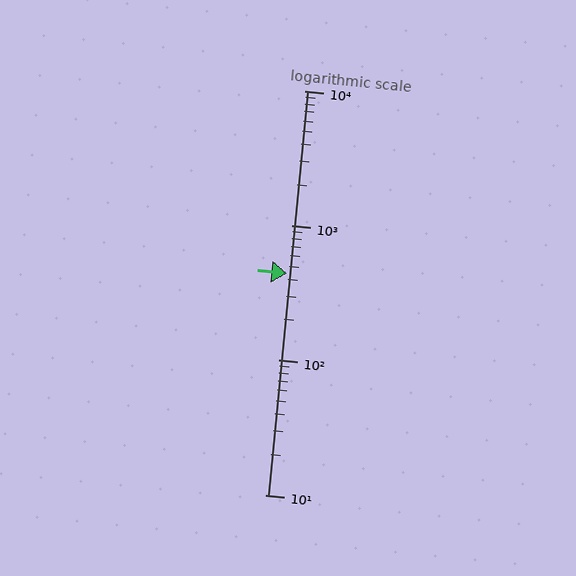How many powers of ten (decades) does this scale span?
The scale spans 3 decades, from 10 to 10000.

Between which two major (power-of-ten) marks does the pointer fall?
The pointer is between 100 and 1000.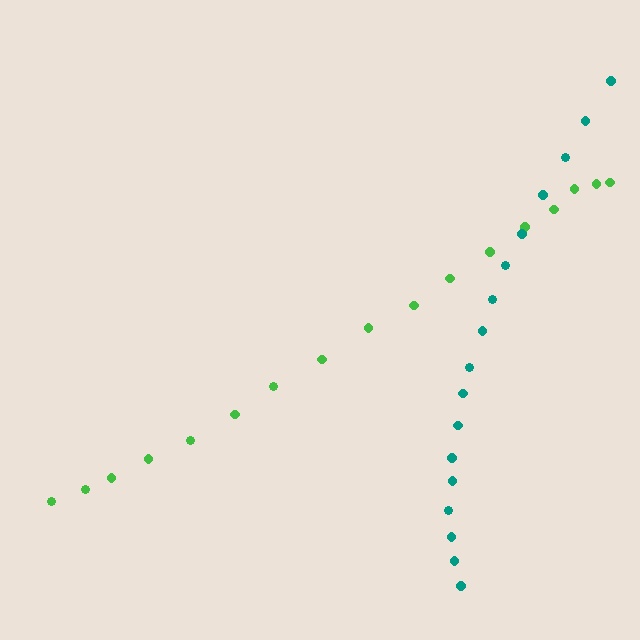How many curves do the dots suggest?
There are 2 distinct paths.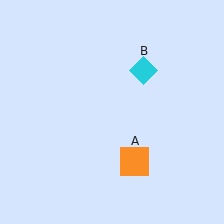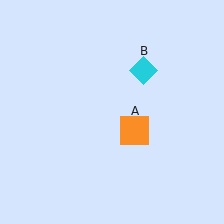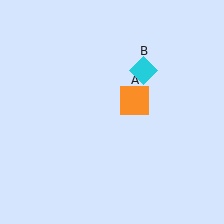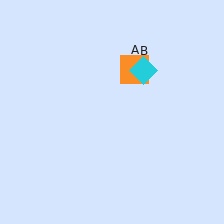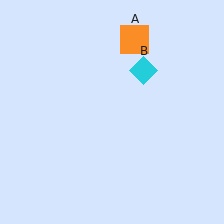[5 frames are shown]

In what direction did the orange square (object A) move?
The orange square (object A) moved up.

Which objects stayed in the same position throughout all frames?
Cyan diamond (object B) remained stationary.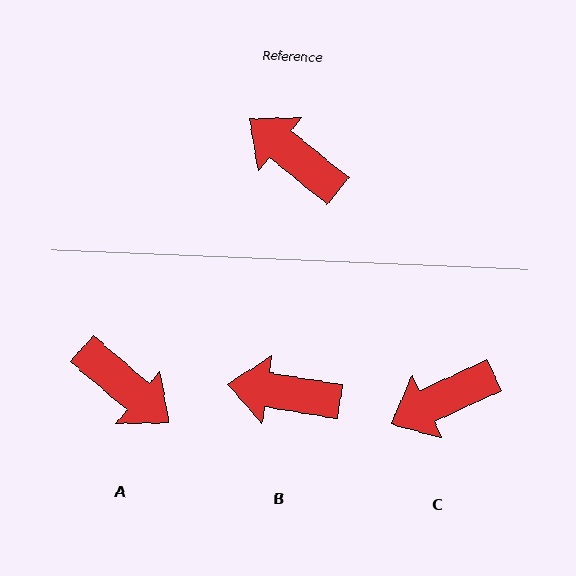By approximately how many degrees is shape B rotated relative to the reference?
Approximately 30 degrees counter-clockwise.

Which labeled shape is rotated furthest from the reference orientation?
A, about 178 degrees away.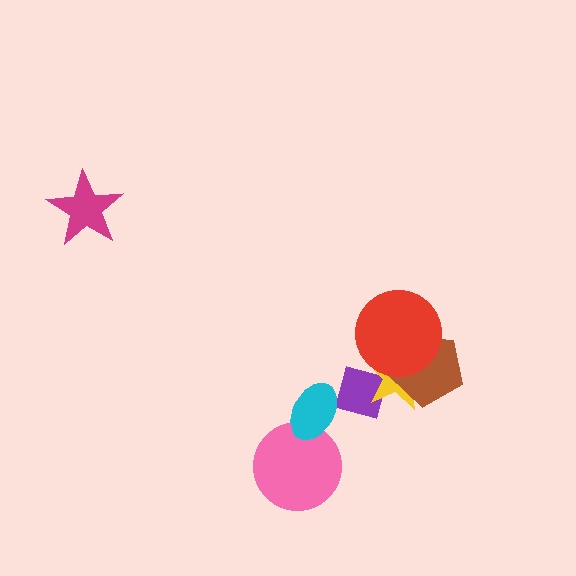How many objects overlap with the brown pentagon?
2 objects overlap with the brown pentagon.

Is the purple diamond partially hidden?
Yes, it is partially covered by another shape.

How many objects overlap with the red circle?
2 objects overlap with the red circle.